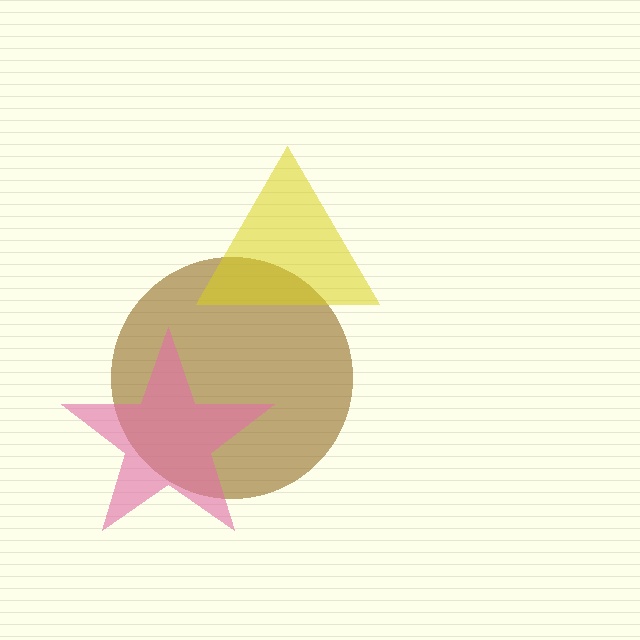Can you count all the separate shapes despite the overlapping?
Yes, there are 3 separate shapes.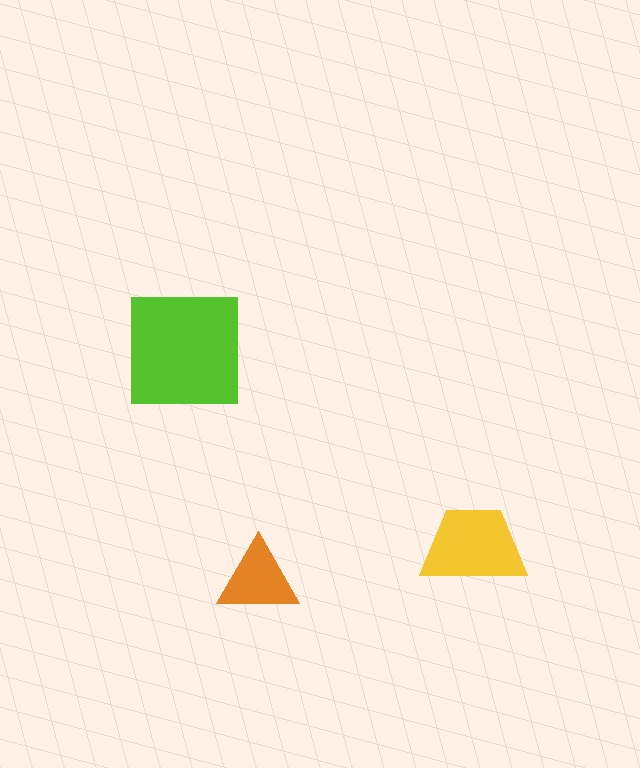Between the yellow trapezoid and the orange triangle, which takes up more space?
The yellow trapezoid.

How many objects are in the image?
There are 3 objects in the image.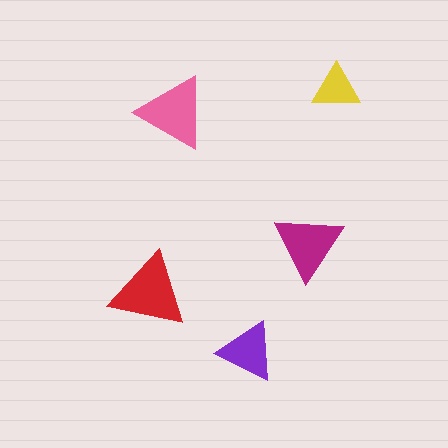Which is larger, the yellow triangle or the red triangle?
The red one.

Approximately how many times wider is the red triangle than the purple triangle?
About 1.5 times wider.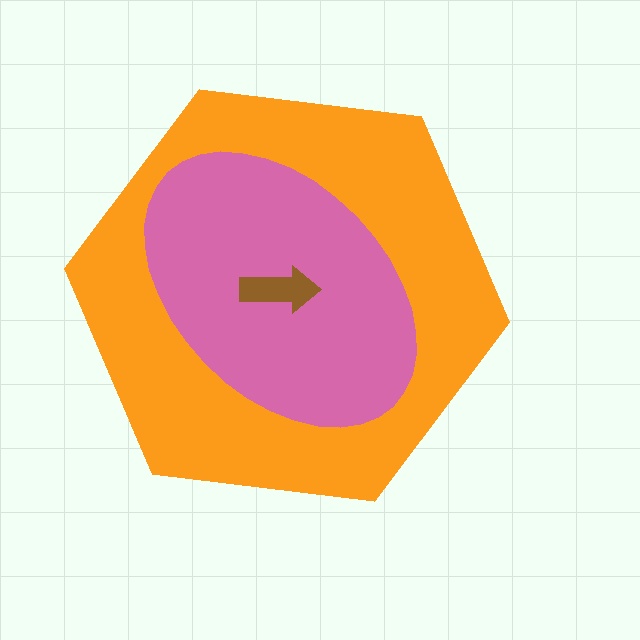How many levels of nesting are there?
3.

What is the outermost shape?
The orange hexagon.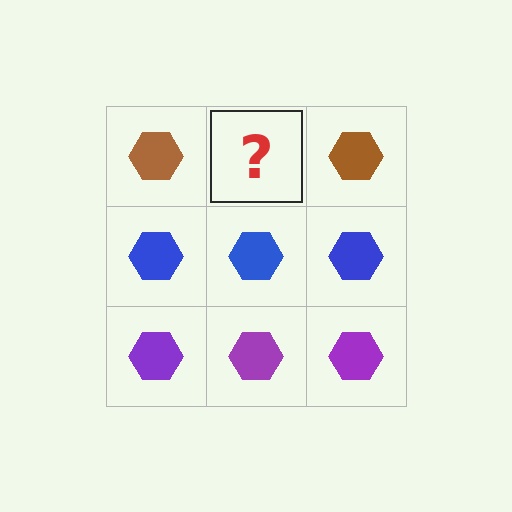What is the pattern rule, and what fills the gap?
The rule is that each row has a consistent color. The gap should be filled with a brown hexagon.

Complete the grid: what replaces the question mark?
The question mark should be replaced with a brown hexagon.